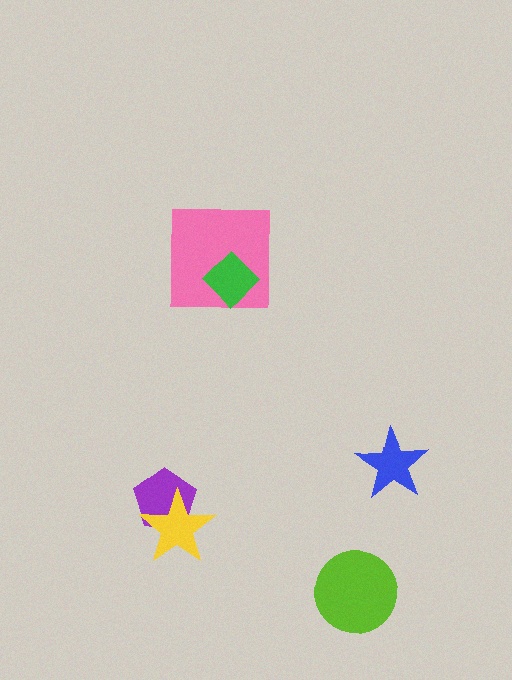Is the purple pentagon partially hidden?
Yes, it is partially covered by another shape.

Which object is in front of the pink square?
The green diamond is in front of the pink square.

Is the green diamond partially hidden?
No, no other shape covers it.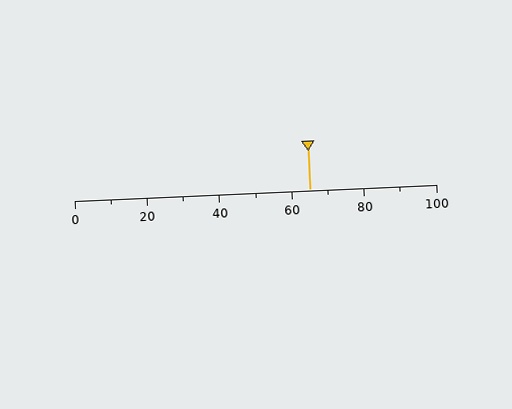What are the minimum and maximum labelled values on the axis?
The axis runs from 0 to 100.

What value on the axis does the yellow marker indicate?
The marker indicates approximately 65.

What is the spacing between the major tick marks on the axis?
The major ticks are spaced 20 apart.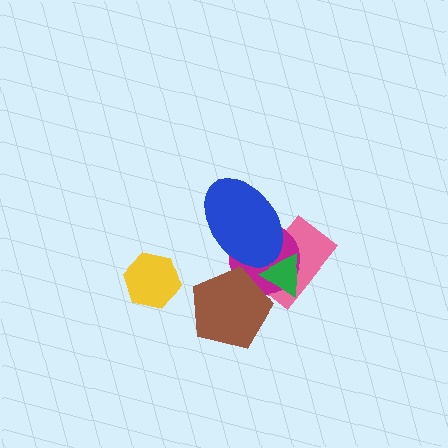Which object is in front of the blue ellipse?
The green triangle is in front of the blue ellipse.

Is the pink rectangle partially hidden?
Yes, it is partially covered by another shape.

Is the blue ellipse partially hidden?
Yes, it is partially covered by another shape.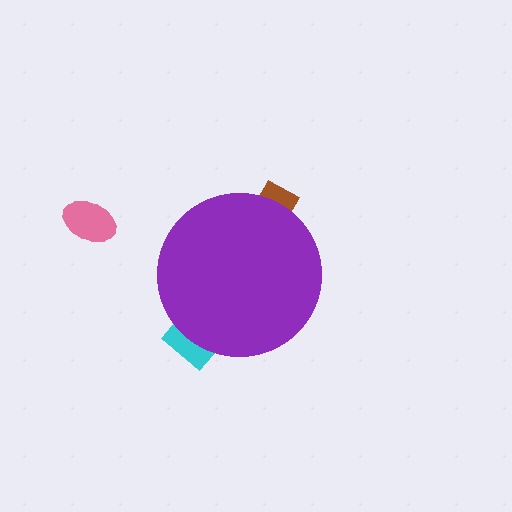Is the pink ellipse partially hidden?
No, the pink ellipse is fully visible.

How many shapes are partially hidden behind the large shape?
2 shapes are partially hidden.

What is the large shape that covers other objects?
A purple circle.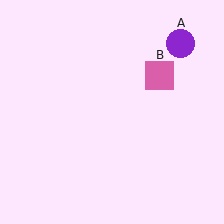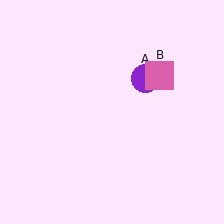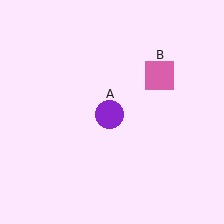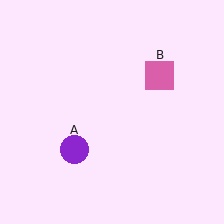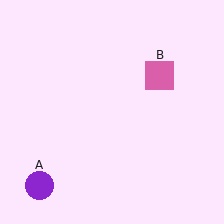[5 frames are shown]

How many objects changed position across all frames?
1 object changed position: purple circle (object A).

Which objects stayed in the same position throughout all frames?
Pink square (object B) remained stationary.